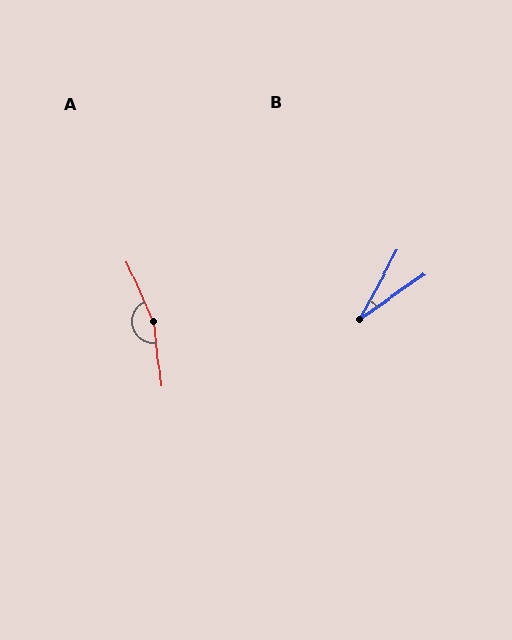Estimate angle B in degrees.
Approximately 27 degrees.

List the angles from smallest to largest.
B (27°), A (163°).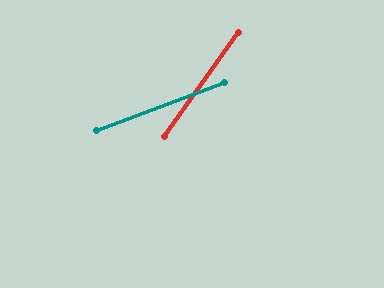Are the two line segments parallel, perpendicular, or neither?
Neither parallel nor perpendicular — they differ by about 34°.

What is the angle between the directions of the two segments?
Approximately 34 degrees.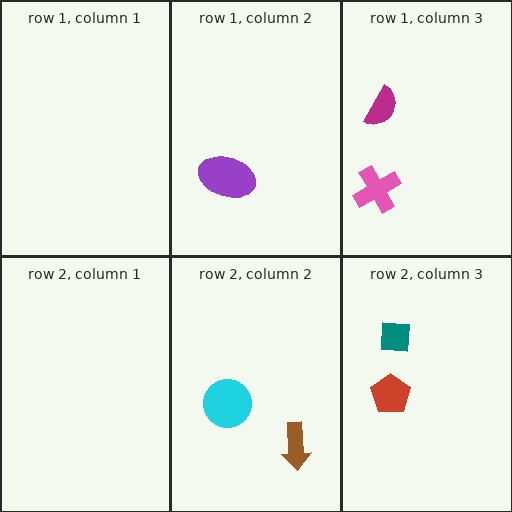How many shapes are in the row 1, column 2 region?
1.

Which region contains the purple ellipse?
The row 1, column 2 region.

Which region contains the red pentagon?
The row 2, column 3 region.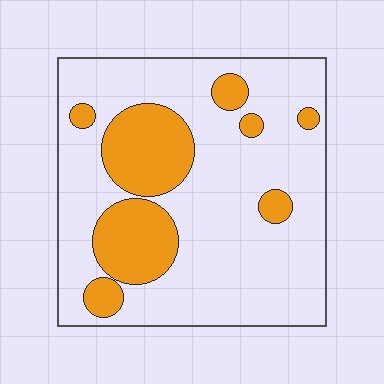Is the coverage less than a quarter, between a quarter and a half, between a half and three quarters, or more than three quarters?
Less than a quarter.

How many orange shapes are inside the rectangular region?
8.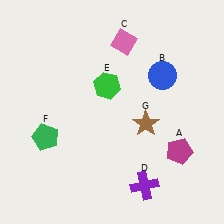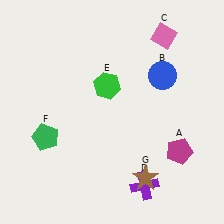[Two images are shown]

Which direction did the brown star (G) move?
The brown star (G) moved down.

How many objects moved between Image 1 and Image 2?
2 objects moved between the two images.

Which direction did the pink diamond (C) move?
The pink diamond (C) moved right.